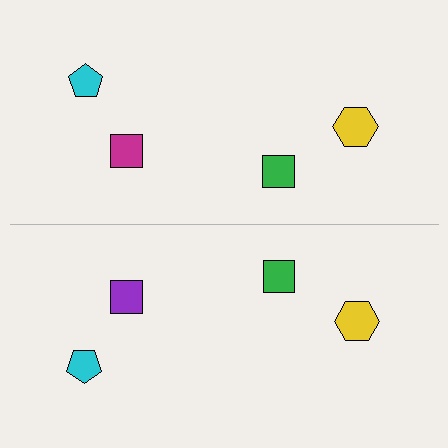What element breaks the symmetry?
The purple square on the bottom side breaks the symmetry — its mirror counterpart is magenta.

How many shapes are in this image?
There are 8 shapes in this image.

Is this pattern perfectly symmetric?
No, the pattern is not perfectly symmetric. The purple square on the bottom side breaks the symmetry — its mirror counterpart is magenta.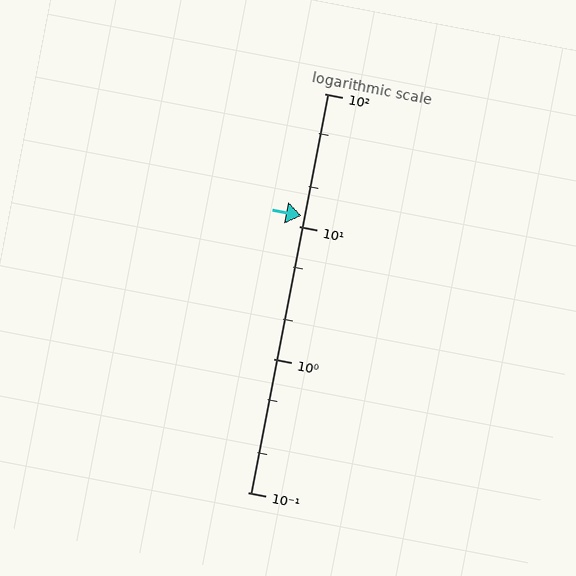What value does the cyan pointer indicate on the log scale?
The pointer indicates approximately 12.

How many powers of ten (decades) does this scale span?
The scale spans 3 decades, from 0.1 to 100.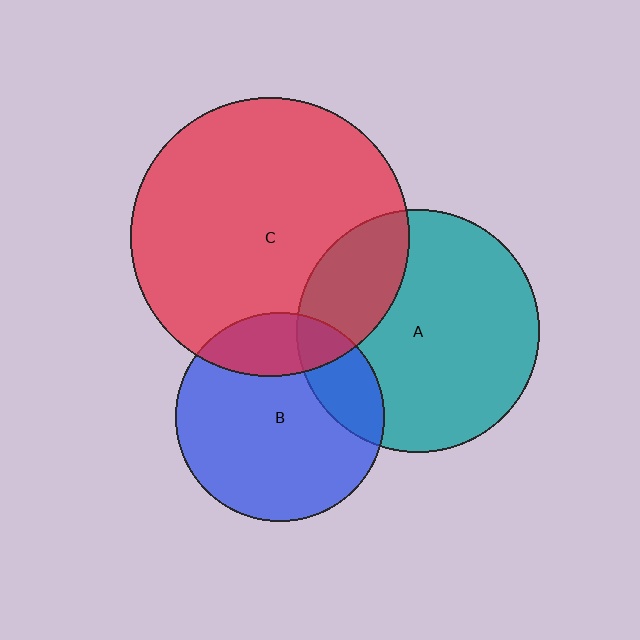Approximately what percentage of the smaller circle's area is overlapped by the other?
Approximately 20%.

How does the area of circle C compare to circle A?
Approximately 1.3 times.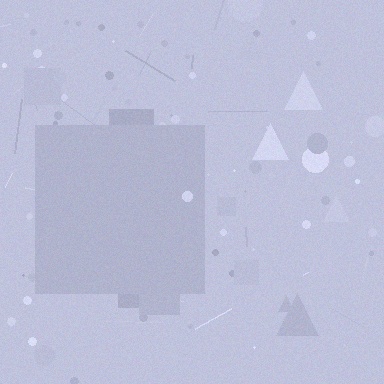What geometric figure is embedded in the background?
A square is embedded in the background.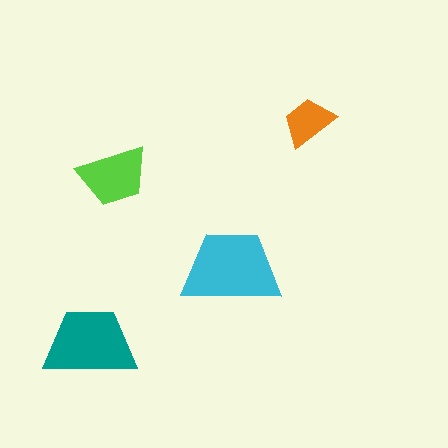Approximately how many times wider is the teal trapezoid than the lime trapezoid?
About 1.5 times wider.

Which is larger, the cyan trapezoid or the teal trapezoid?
The cyan one.